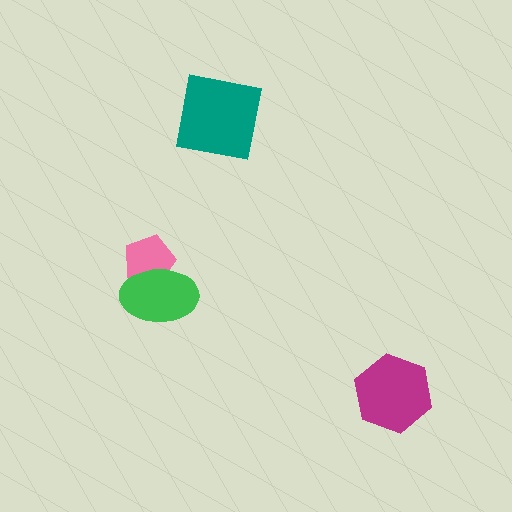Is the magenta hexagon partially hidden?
No, no other shape covers it.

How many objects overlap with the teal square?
0 objects overlap with the teal square.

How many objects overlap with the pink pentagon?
1 object overlaps with the pink pentagon.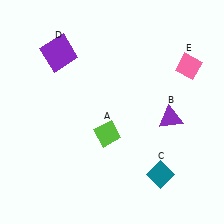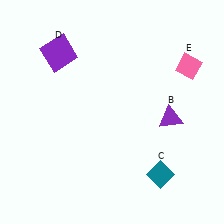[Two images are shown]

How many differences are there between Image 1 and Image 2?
There is 1 difference between the two images.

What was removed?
The lime diamond (A) was removed in Image 2.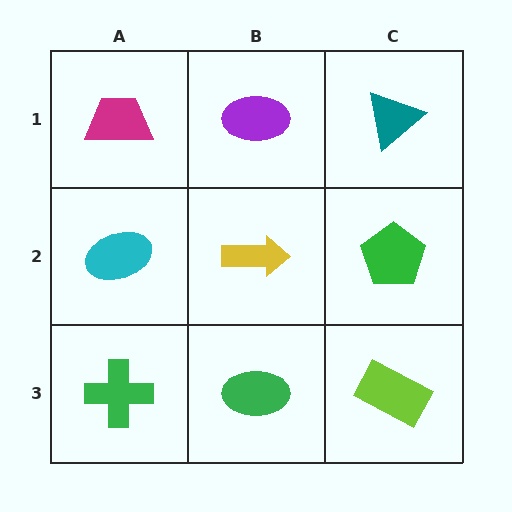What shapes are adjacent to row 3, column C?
A green pentagon (row 2, column C), a green ellipse (row 3, column B).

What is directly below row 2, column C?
A lime rectangle.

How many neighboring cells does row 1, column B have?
3.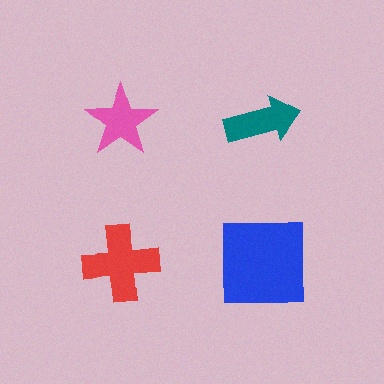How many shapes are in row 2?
2 shapes.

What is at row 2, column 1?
A red cross.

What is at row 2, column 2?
A blue square.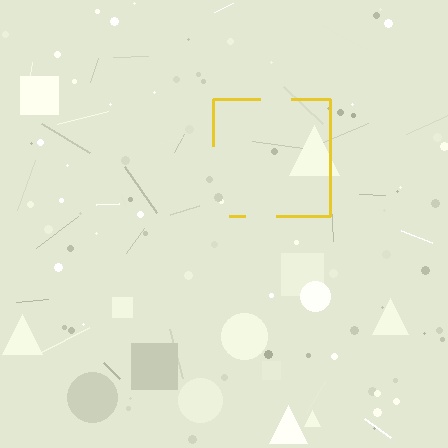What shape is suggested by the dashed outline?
The dashed outline suggests a square.